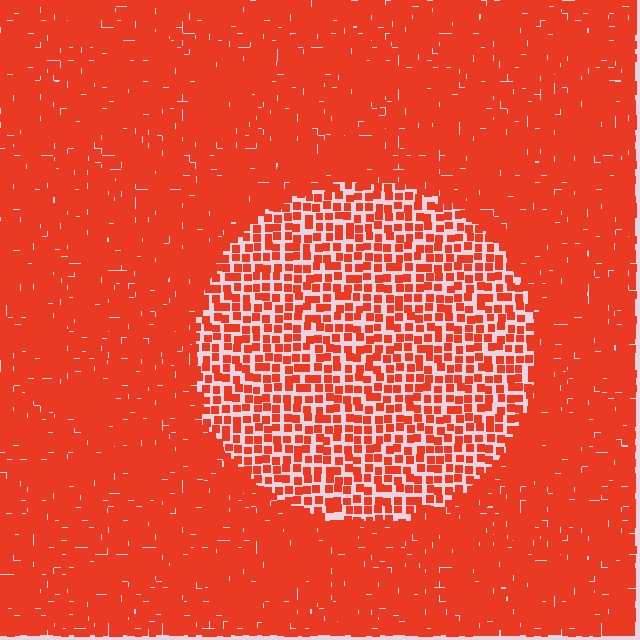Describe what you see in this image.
The image contains small red elements arranged at two different densities. A circle-shaped region is visible where the elements are less densely packed than the surrounding area.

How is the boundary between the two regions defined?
The boundary is defined by a change in element density (approximately 2.2x ratio). All elements are the same color, size, and shape.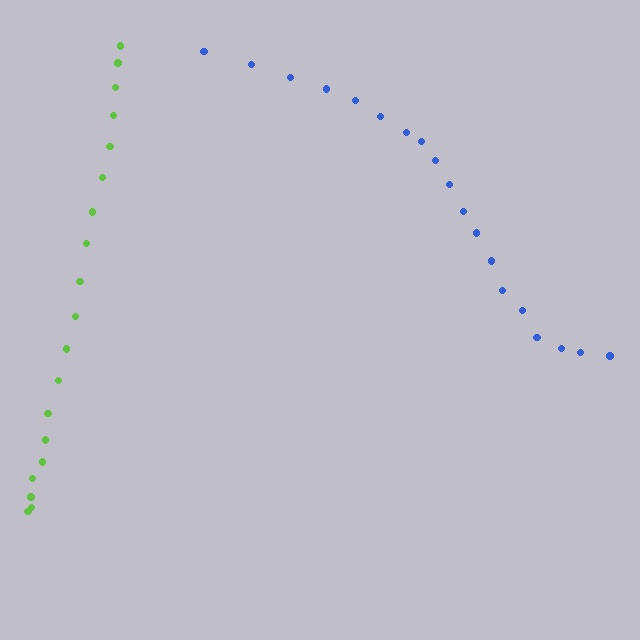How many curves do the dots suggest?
There are 2 distinct paths.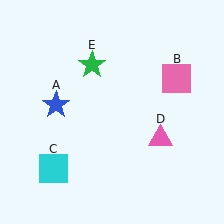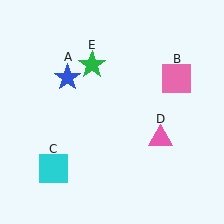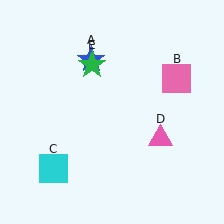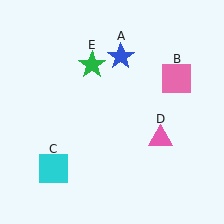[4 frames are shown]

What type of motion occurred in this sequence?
The blue star (object A) rotated clockwise around the center of the scene.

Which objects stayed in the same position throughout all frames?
Pink square (object B) and cyan square (object C) and pink triangle (object D) and green star (object E) remained stationary.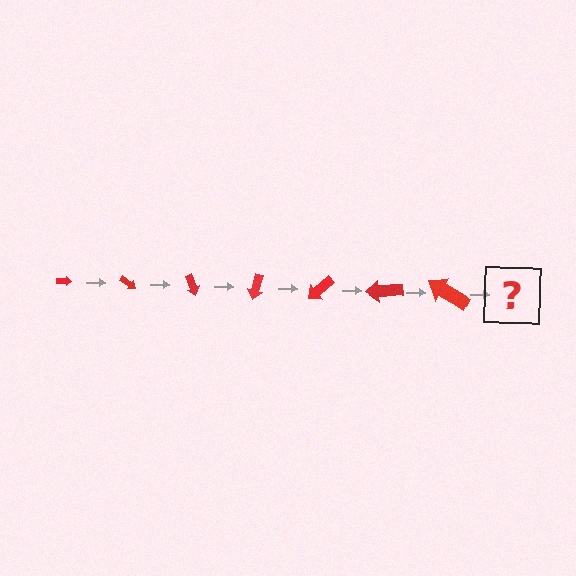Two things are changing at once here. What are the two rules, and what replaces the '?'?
The two rules are that the arrow grows larger each step and it rotates 35 degrees each step. The '?' should be an arrow, larger than the previous one and rotated 245 degrees from the start.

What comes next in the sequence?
The next element should be an arrow, larger than the previous one and rotated 245 degrees from the start.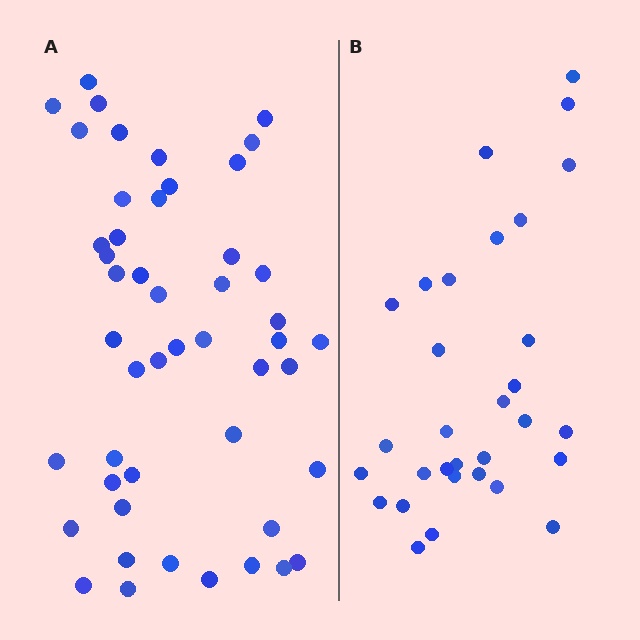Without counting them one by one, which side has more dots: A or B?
Region A (the left region) has more dots.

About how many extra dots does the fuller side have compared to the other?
Region A has approximately 15 more dots than region B.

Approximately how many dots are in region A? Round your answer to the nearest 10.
About 50 dots. (The exact count is 48, which rounds to 50.)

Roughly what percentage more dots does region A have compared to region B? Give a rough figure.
About 55% more.